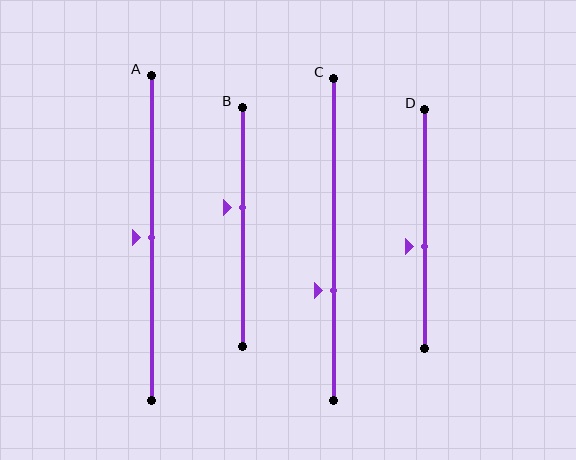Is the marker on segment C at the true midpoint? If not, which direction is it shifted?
No, the marker on segment C is shifted downward by about 16% of the segment length.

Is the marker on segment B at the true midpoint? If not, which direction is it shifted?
No, the marker on segment B is shifted upward by about 8% of the segment length.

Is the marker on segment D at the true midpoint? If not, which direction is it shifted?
No, the marker on segment D is shifted downward by about 7% of the segment length.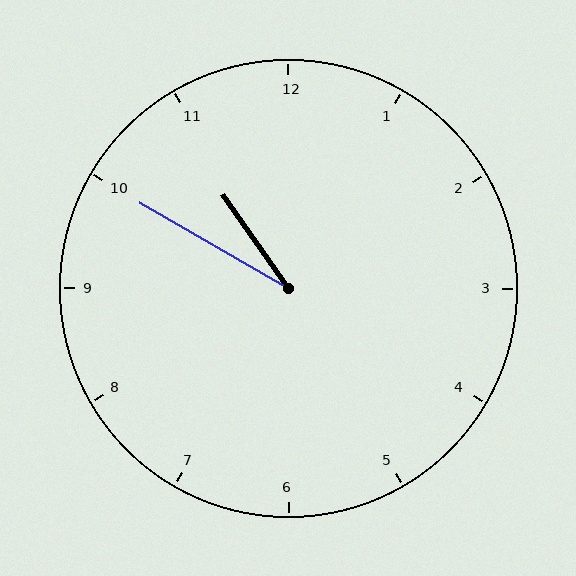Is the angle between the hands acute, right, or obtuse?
It is acute.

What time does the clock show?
10:50.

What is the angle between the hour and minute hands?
Approximately 25 degrees.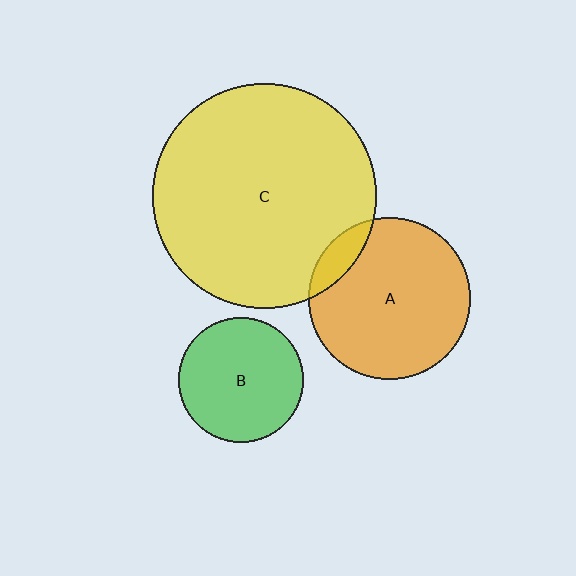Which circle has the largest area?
Circle C (yellow).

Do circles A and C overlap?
Yes.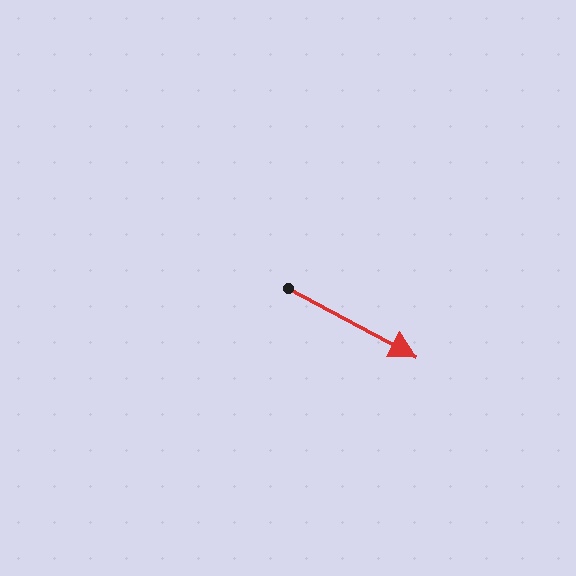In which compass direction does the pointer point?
Southeast.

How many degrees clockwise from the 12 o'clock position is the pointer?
Approximately 118 degrees.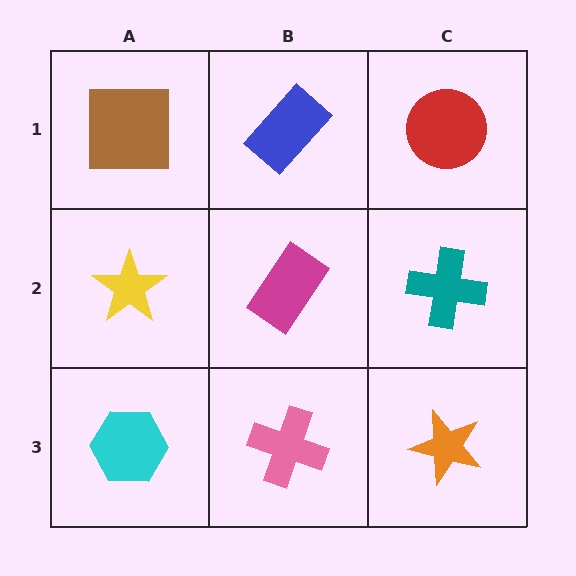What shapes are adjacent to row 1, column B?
A magenta rectangle (row 2, column B), a brown square (row 1, column A), a red circle (row 1, column C).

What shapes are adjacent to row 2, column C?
A red circle (row 1, column C), an orange star (row 3, column C), a magenta rectangle (row 2, column B).